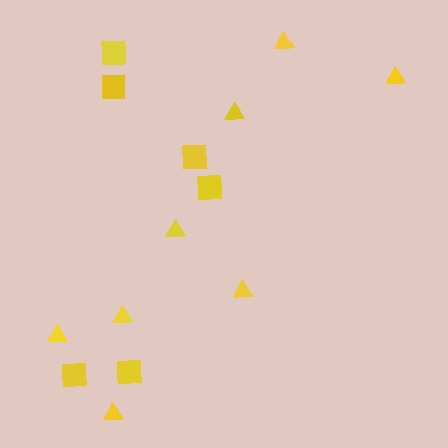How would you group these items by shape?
There are 2 groups: one group of squares (6) and one group of triangles (8).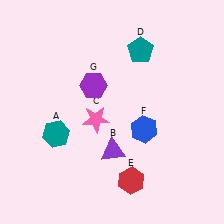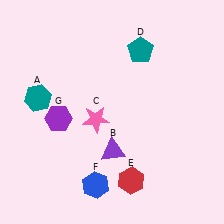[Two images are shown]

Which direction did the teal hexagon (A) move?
The teal hexagon (A) moved up.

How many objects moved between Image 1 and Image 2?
3 objects moved between the two images.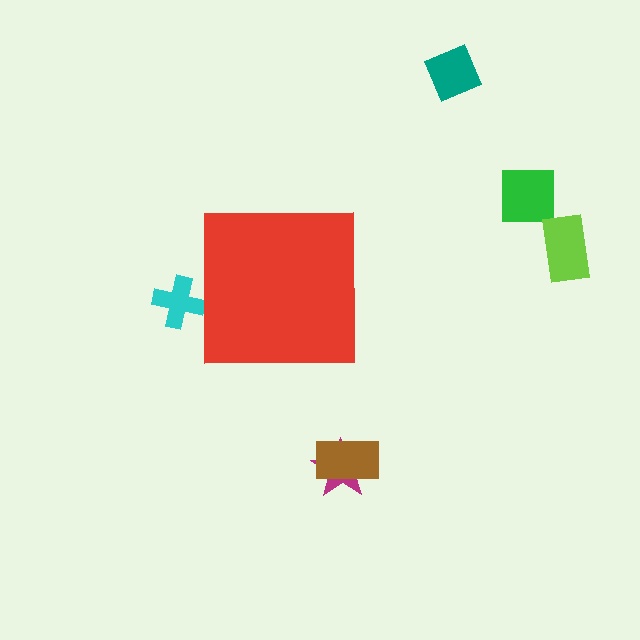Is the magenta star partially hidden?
No, the magenta star is fully visible.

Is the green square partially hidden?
No, the green square is fully visible.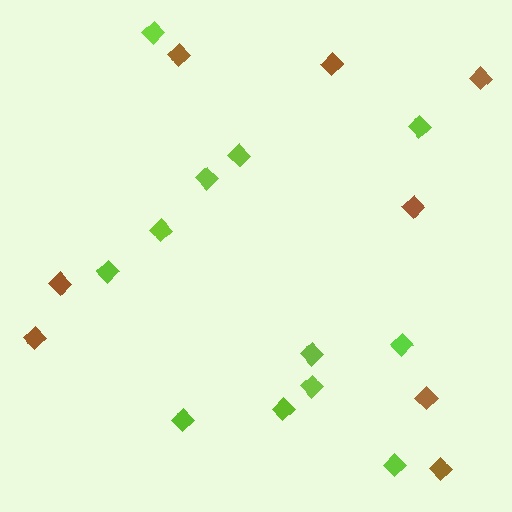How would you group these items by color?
There are 2 groups: one group of lime diamonds (12) and one group of brown diamonds (8).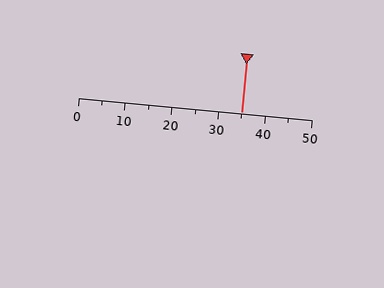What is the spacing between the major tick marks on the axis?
The major ticks are spaced 10 apart.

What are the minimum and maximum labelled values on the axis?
The axis runs from 0 to 50.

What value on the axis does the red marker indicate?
The marker indicates approximately 35.